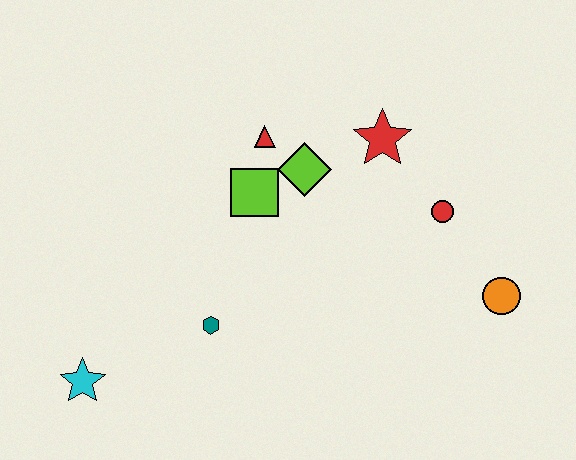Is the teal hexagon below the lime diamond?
Yes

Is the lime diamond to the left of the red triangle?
No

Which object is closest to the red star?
The lime diamond is closest to the red star.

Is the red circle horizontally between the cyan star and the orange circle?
Yes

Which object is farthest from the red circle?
The cyan star is farthest from the red circle.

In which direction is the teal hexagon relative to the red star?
The teal hexagon is below the red star.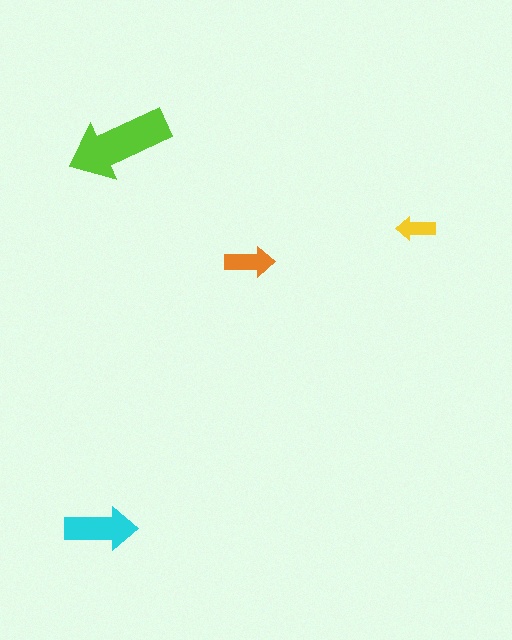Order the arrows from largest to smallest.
the lime one, the cyan one, the orange one, the yellow one.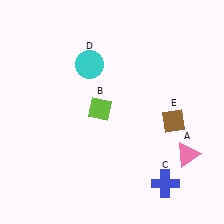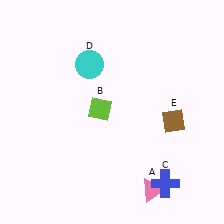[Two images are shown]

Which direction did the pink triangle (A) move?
The pink triangle (A) moved down.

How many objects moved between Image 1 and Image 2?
1 object moved between the two images.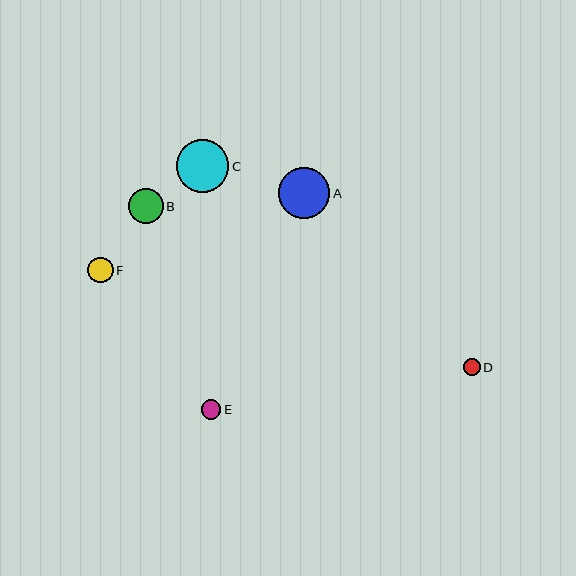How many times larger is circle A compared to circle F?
Circle A is approximately 2.0 times the size of circle F.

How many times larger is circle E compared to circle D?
Circle E is approximately 1.1 times the size of circle D.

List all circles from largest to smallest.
From largest to smallest: C, A, B, F, E, D.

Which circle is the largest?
Circle C is the largest with a size of approximately 53 pixels.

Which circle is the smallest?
Circle D is the smallest with a size of approximately 17 pixels.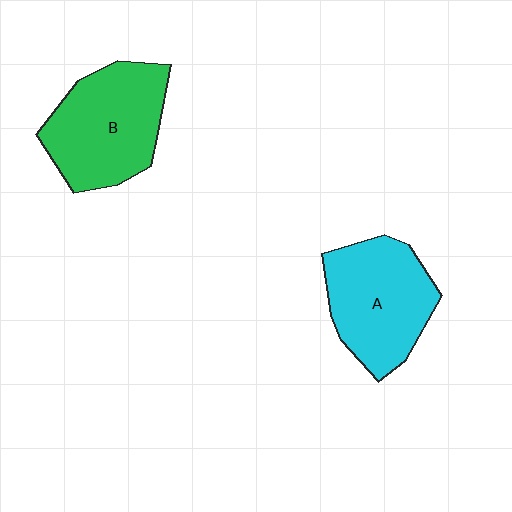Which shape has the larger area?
Shape B (green).